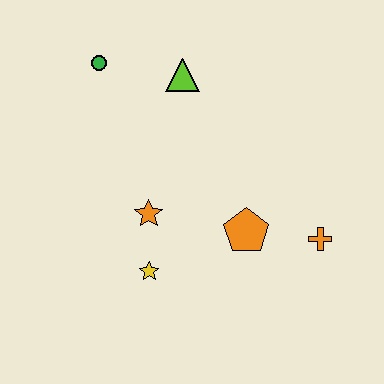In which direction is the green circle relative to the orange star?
The green circle is above the orange star.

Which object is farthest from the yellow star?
The green circle is farthest from the yellow star.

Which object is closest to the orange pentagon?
The orange cross is closest to the orange pentagon.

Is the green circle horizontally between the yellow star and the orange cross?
No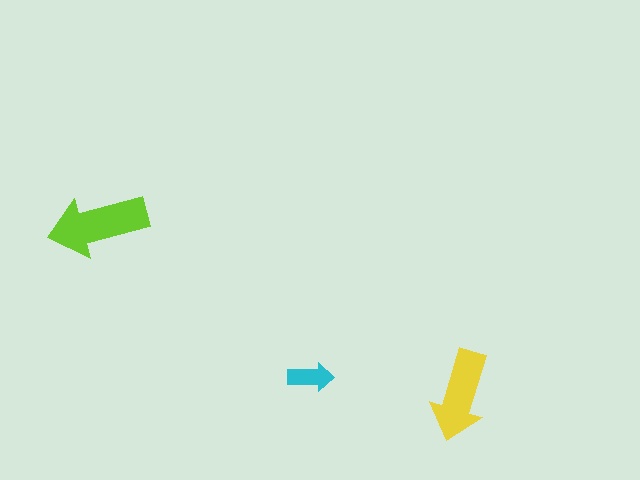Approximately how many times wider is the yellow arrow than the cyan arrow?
About 2 times wider.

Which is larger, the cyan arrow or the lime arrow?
The lime one.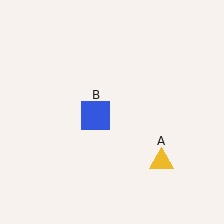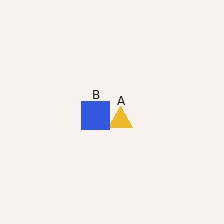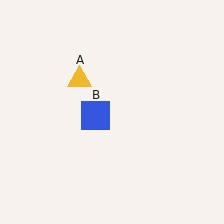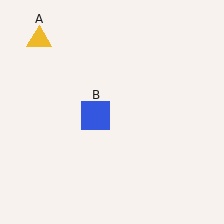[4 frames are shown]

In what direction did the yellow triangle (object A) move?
The yellow triangle (object A) moved up and to the left.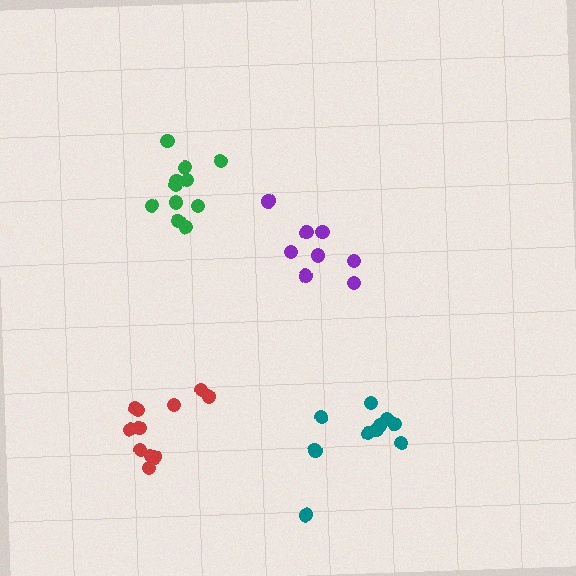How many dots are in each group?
Group 1: 11 dots, Group 2: 11 dots, Group 3: 10 dots, Group 4: 8 dots (40 total).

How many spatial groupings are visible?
There are 4 spatial groupings.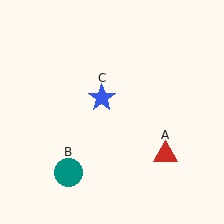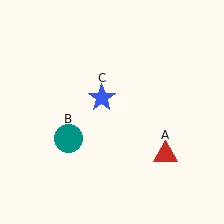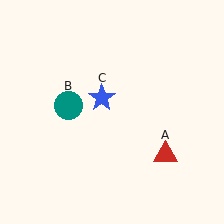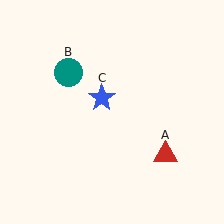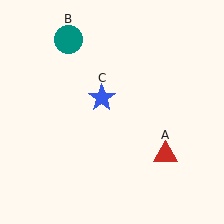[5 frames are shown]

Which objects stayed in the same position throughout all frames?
Red triangle (object A) and blue star (object C) remained stationary.